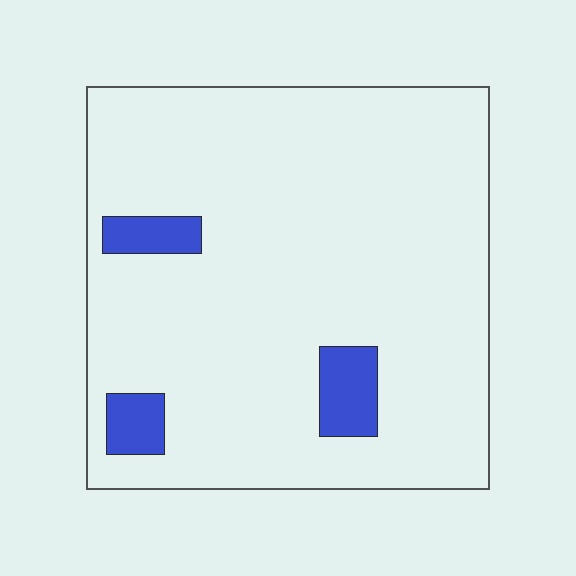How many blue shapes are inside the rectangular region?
3.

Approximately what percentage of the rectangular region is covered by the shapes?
Approximately 10%.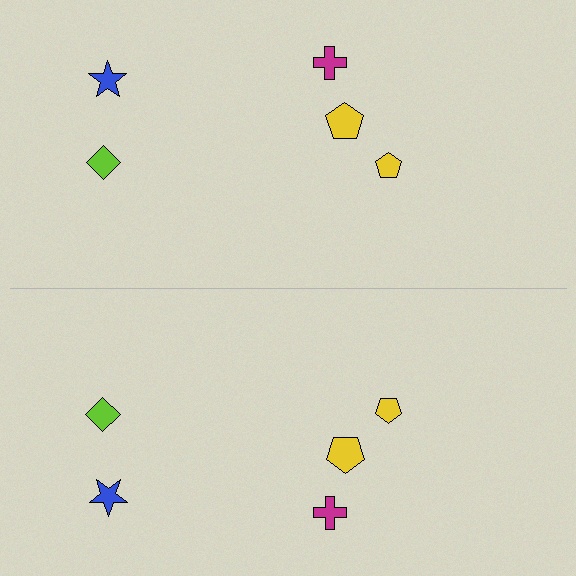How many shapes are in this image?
There are 10 shapes in this image.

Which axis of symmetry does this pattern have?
The pattern has a horizontal axis of symmetry running through the center of the image.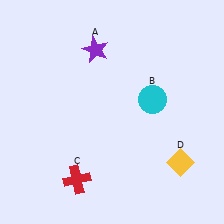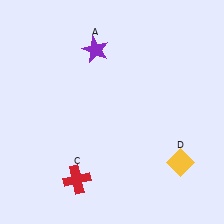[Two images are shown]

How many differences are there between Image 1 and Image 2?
There is 1 difference between the two images.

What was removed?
The cyan circle (B) was removed in Image 2.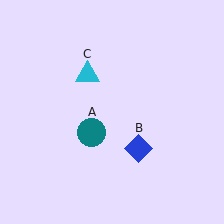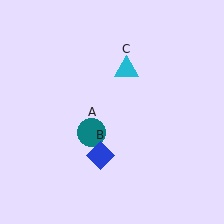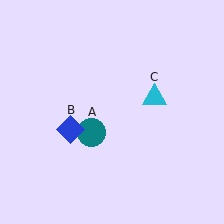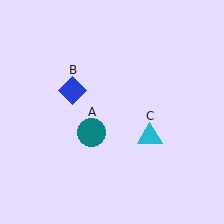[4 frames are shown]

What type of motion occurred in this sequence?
The blue diamond (object B), cyan triangle (object C) rotated clockwise around the center of the scene.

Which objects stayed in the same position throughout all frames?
Teal circle (object A) remained stationary.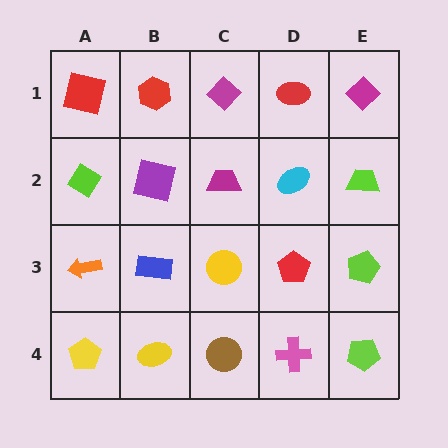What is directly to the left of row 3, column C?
A blue rectangle.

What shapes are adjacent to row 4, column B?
A blue rectangle (row 3, column B), a yellow pentagon (row 4, column A), a brown circle (row 4, column C).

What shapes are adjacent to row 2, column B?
A red hexagon (row 1, column B), a blue rectangle (row 3, column B), a lime diamond (row 2, column A), a magenta trapezoid (row 2, column C).